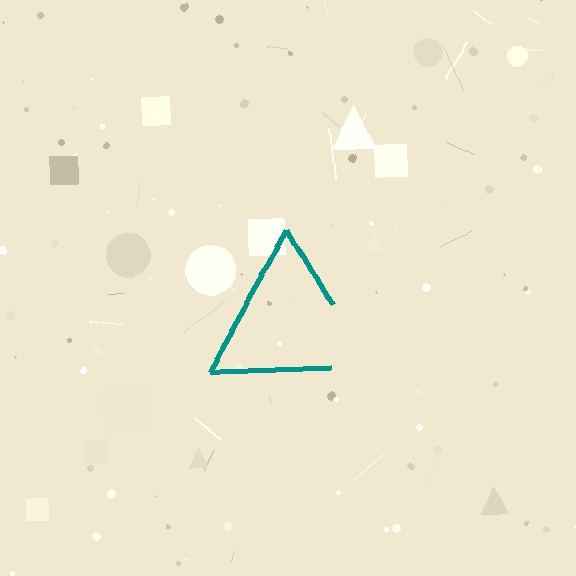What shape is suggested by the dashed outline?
The dashed outline suggests a triangle.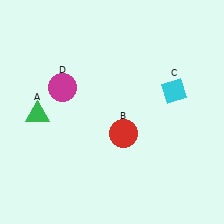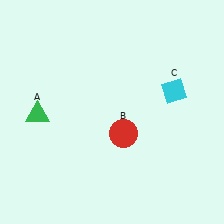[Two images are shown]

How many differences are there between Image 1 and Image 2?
There is 1 difference between the two images.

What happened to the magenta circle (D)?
The magenta circle (D) was removed in Image 2. It was in the top-left area of Image 1.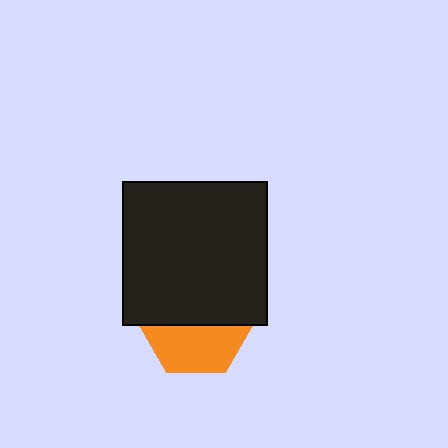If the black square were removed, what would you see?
You would see the complete orange hexagon.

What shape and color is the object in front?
The object in front is a black square.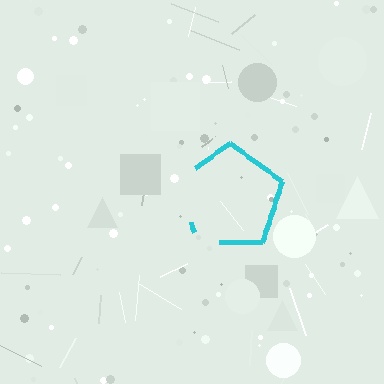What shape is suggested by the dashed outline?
The dashed outline suggests a pentagon.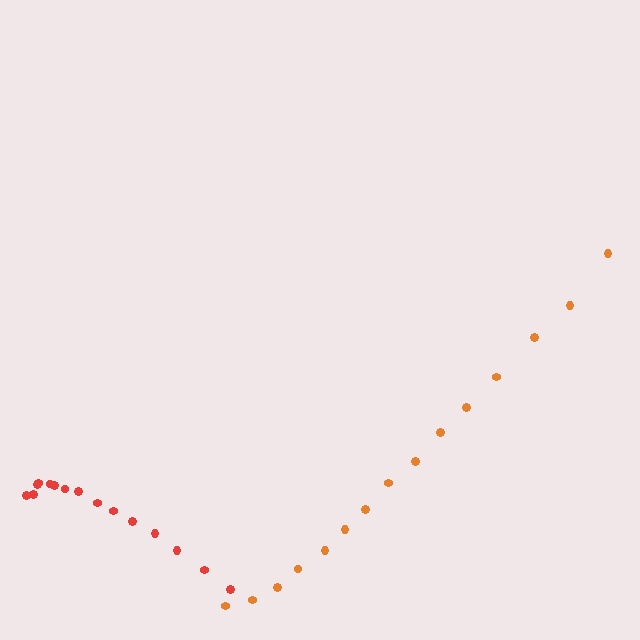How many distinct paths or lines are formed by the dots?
There are 2 distinct paths.